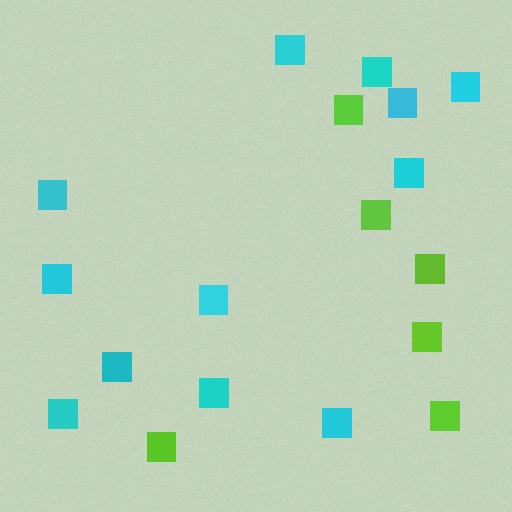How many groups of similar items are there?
There are 2 groups: one group of cyan squares (12) and one group of lime squares (6).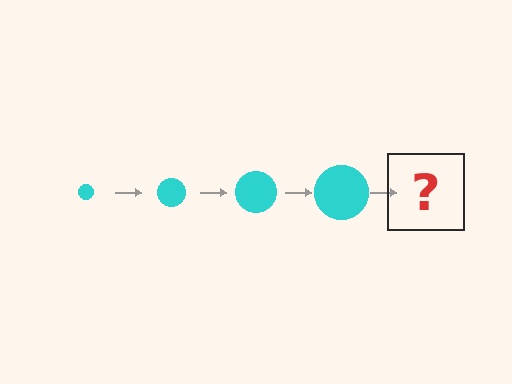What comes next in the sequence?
The next element should be a cyan circle, larger than the previous one.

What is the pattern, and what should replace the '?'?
The pattern is that the circle gets progressively larger each step. The '?' should be a cyan circle, larger than the previous one.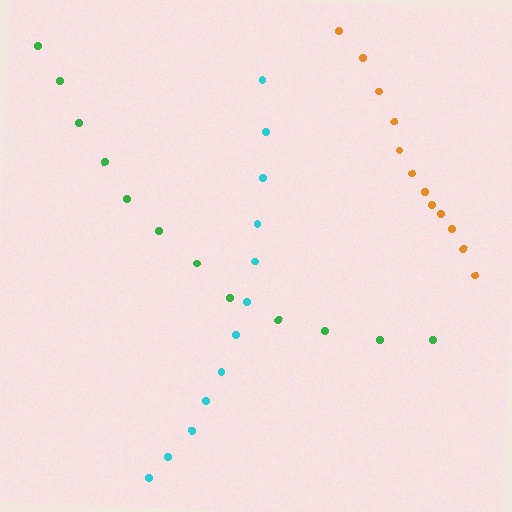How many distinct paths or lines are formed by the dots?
There are 3 distinct paths.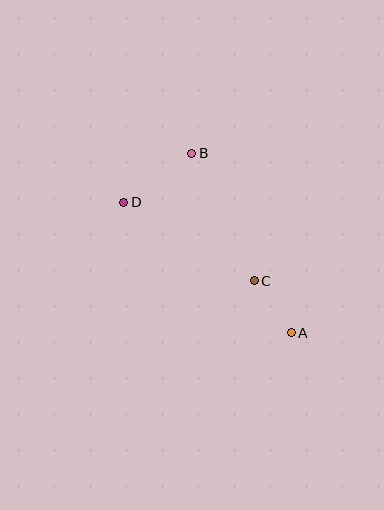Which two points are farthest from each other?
Points A and D are farthest from each other.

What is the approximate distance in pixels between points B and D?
The distance between B and D is approximately 84 pixels.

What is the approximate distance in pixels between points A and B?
The distance between A and B is approximately 205 pixels.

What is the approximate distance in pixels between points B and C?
The distance between B and C is approximately 142 pixels.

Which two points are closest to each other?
Points A and C are closest to each other.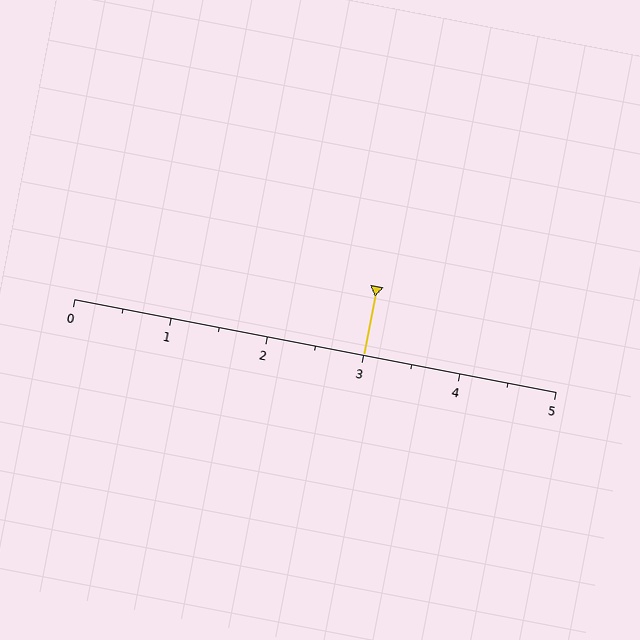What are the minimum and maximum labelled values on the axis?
The axis runs from 0 to 5.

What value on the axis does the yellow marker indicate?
The marker indicates approximately 3.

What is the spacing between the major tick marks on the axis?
The major ticks are spaced 1 apart.